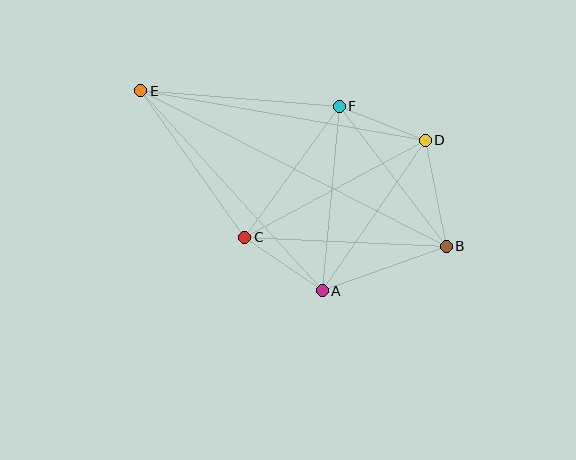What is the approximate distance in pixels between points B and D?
The distance between B and D is approximately 108 pixels.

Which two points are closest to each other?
Points D and F are closest to each other.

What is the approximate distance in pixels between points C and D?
The distance between C and D is approximately 205 pixels.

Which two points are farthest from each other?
Points B and E are farthest from each other.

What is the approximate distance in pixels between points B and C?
The distance between B and C is approximately 202 pixels.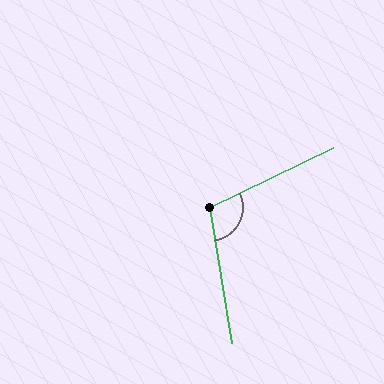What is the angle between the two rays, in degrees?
Approximately 106 degrees.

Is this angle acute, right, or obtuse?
It is obtuse.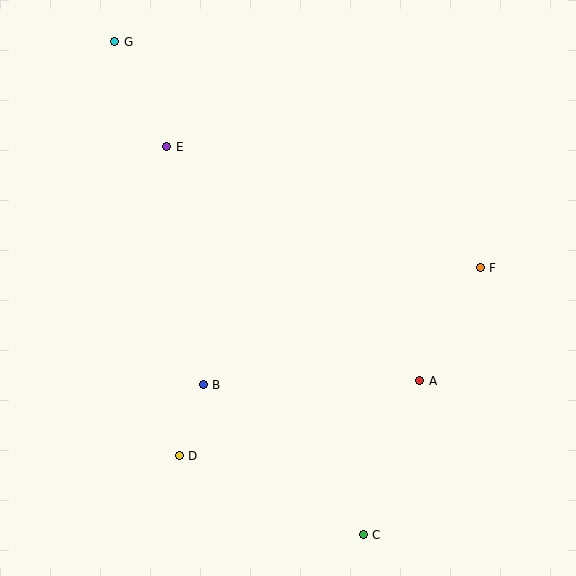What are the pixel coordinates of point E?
Point E is at (167, 147).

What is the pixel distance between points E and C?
The distance between E and C is 435 pixels.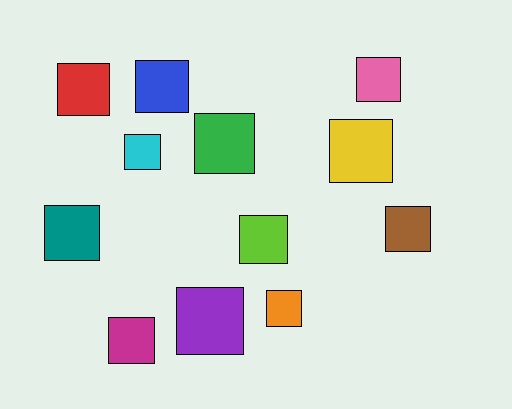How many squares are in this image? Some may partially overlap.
There are 12 squares.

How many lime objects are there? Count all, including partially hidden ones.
There is 1 lime object.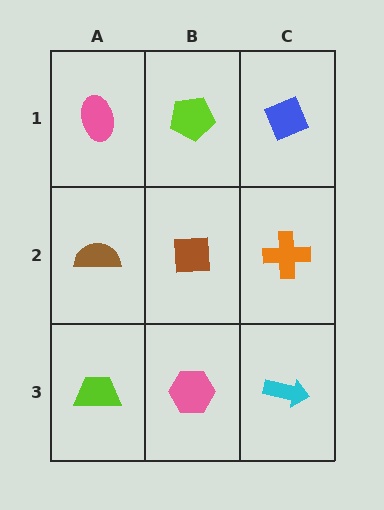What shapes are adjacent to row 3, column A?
A brown semicircle (row 2, column A), a pink hexagon (row 3, column B).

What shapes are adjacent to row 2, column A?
A pink ellipse (row 1, column A), a lime trapezoid (row 3, column A), a brown square (row 2, column B).